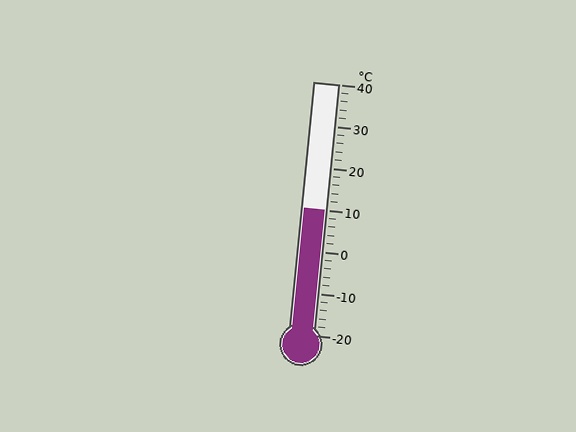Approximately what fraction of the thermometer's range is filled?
The thermometer is filled to approximately 50% of its range.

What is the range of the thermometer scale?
The thermometer scale ranges from -20°C to 40°C.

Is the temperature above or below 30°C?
The temperature is below 30°C.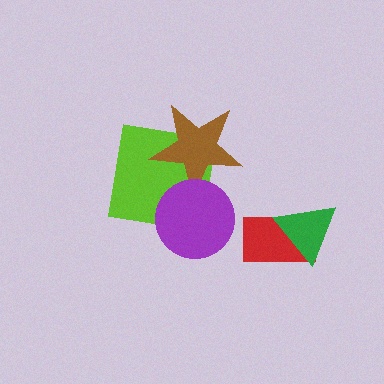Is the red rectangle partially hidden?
Yes, it is partially covered by another shape.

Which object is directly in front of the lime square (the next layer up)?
The brown star is directly in front of the lime square.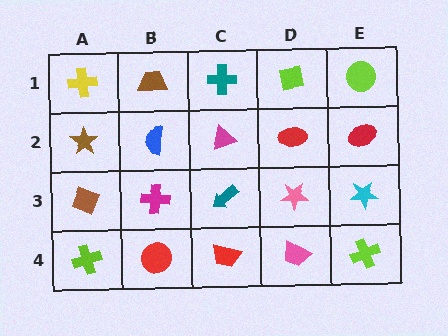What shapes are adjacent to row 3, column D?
A red ellipse (row 2, column D), a pink trapezoid (row 4, column D), a teal arrow (row 3, column C), a cyan star (row 3, column E).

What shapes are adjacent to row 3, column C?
A magenta triangle (row 2, column C), a red trapezoid (row 4, column C), a magenta cross (row 3, column B), a pink star (row 3, column D).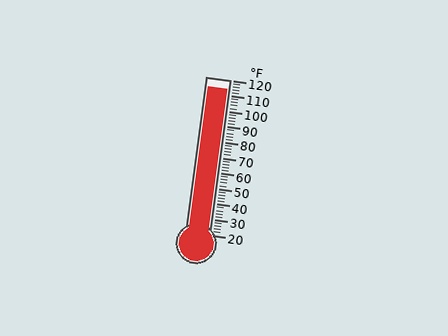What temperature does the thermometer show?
The thermometer shows approximately 114°F.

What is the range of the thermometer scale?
The thermometer scale ranges from 20°F to 120°F.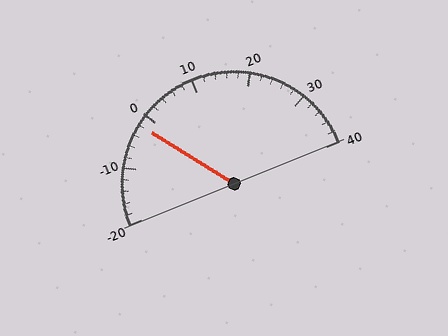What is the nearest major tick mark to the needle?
The nearest major tick mark is 0.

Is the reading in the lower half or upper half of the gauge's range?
The reading is in the lower half of the range (-20 to 40).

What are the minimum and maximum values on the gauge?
The gauge ranges from -20 to 40.